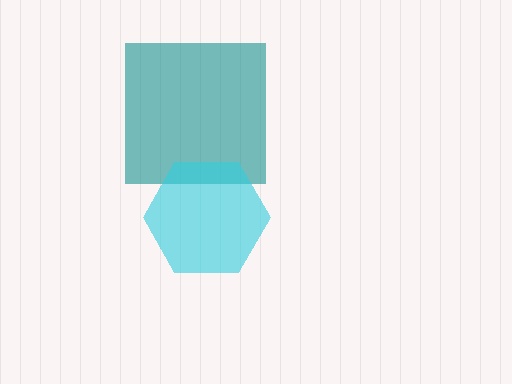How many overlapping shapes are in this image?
There are 2 overlapping shapes in the image.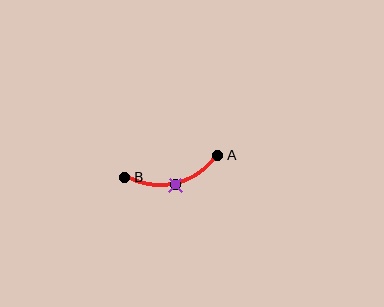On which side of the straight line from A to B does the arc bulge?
The arc bulges below the straight line connecting A and B.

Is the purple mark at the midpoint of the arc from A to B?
Yes. The purple mark lies on the arc at equal arc-length from both A and B — it is the arc midpoint.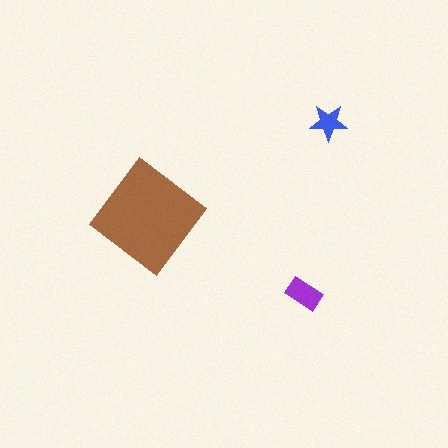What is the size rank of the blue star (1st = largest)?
3rd.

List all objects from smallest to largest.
The blue star, the purple rectangle, the brown diamond.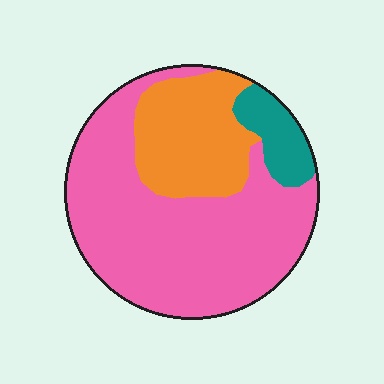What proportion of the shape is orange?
Orange takes up less than a quarter of the shape.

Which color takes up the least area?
Teal, at roughly 10%.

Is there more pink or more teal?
Pink.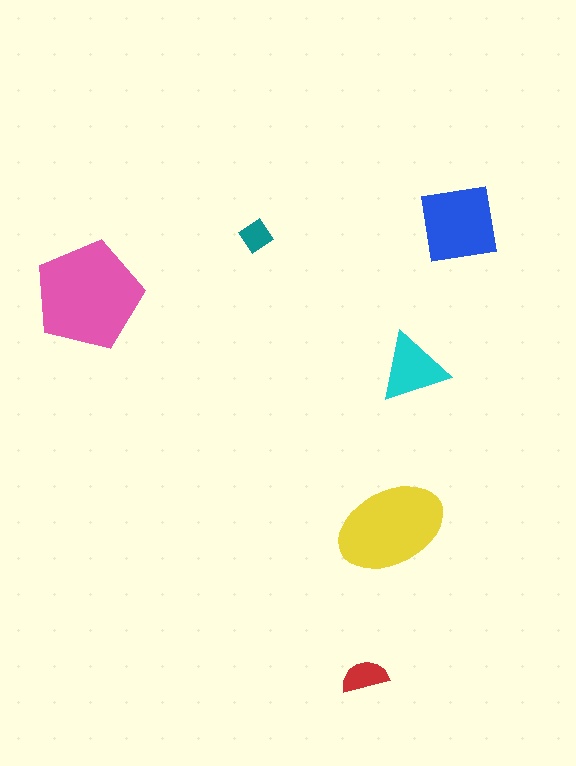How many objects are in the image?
There are 6 objects in the image.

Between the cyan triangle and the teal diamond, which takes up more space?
The cyan triangle.